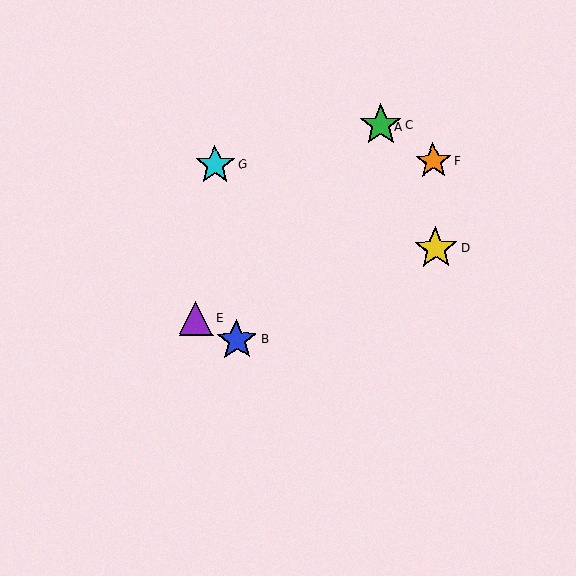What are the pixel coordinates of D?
Object D is at (436, 249).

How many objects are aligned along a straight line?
3 objects (A, B, C) are aligned along a straight line.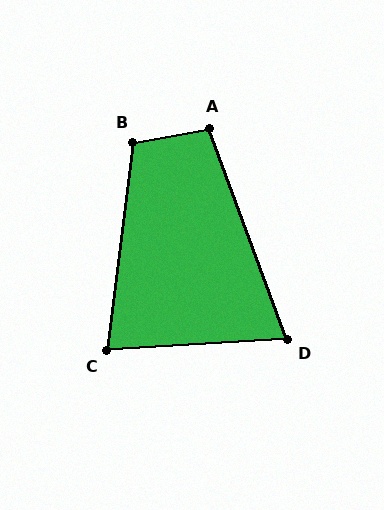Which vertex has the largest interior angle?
B, at approximately 107 degrees.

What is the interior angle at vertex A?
Approximately 100 degrees (obtuse).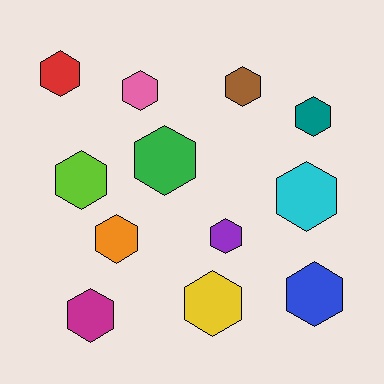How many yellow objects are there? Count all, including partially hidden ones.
There is 1 yellow object.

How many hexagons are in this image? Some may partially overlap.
There are 12 hexagons.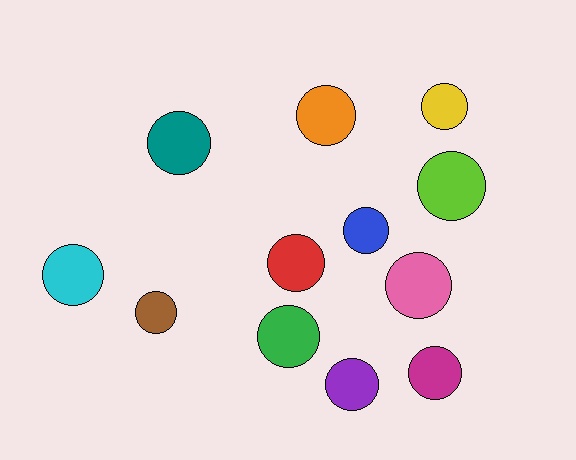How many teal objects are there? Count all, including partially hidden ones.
There is 1 teal object.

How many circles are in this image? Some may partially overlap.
There are 12 circles.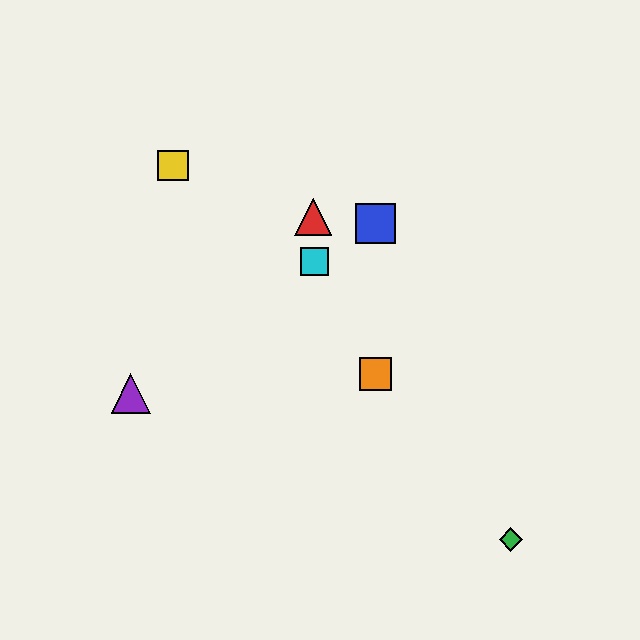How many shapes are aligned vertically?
2 shapes (the blue square, the orange square) are aligned vertically.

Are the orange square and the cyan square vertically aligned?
No, the orange square is at x≈376 and the cyan square is at x≈315.